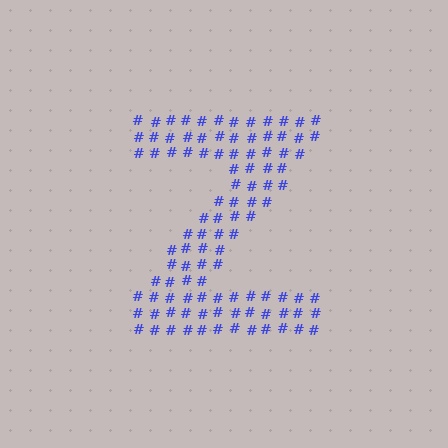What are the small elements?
The small elements are hash symbols.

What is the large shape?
The large shape is the letter Z.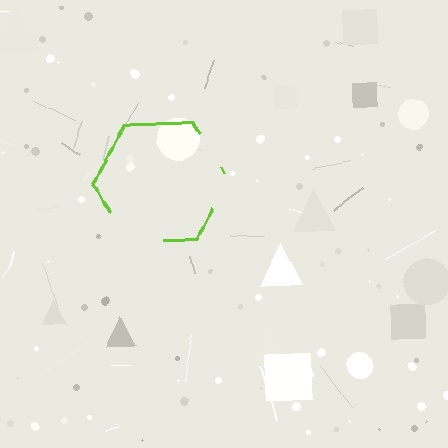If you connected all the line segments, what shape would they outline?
They would outline a hexagon.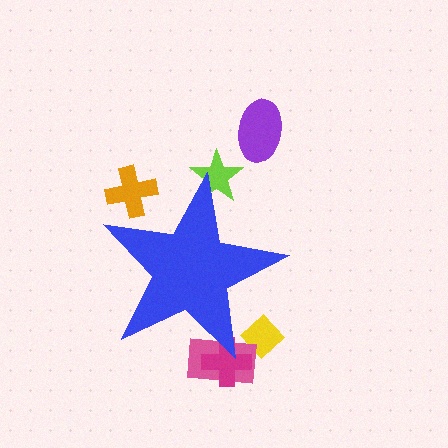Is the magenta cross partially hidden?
Yes, the magenta cross is partially hidden behind the blue star.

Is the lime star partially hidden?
Yes, the lime star is partially hidden behind the blue star.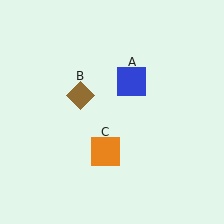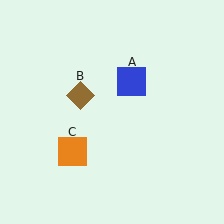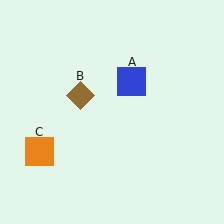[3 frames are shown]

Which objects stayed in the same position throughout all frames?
Blue square (object A) and brown diamond (object B) remained stationary.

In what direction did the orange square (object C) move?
The orange square (object C) moved left.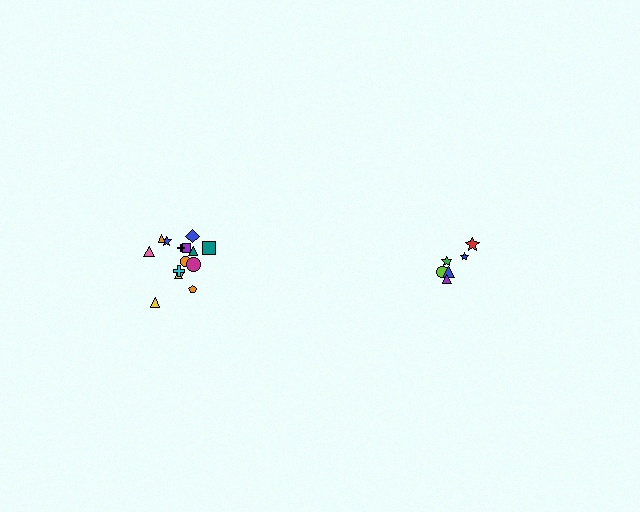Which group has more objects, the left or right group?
The left group.